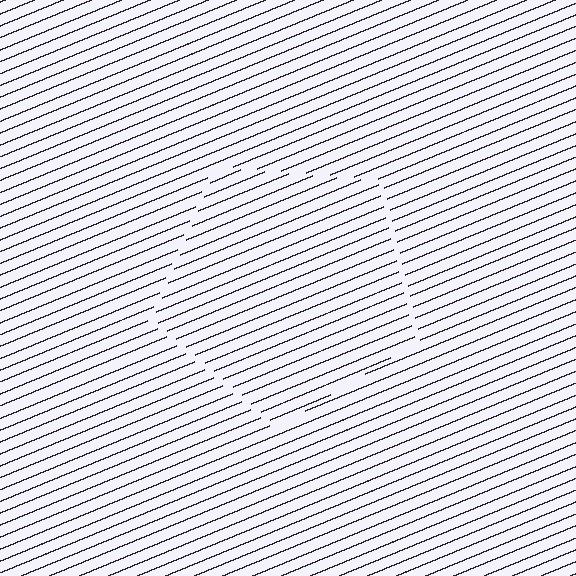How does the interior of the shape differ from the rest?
The interior of the shape contains the same grating, shifted by half a period — the contour is defined by the phase discontinuity where line-ends from the inner and outer gratings abut.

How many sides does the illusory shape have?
5 sides — the line-ends trace a pentagon.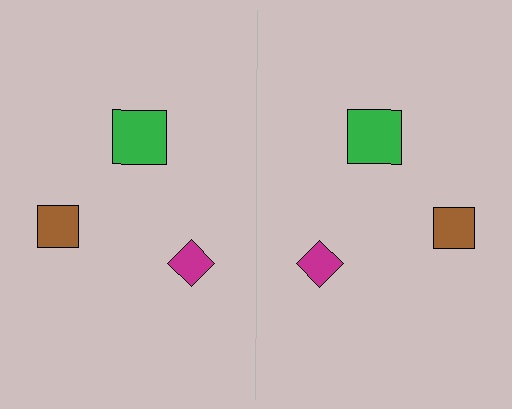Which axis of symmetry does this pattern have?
The pattern has a vertical axis of symmetry running through the center of the image.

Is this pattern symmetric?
Yes, this pattern has bilateral (reflection) symmetry.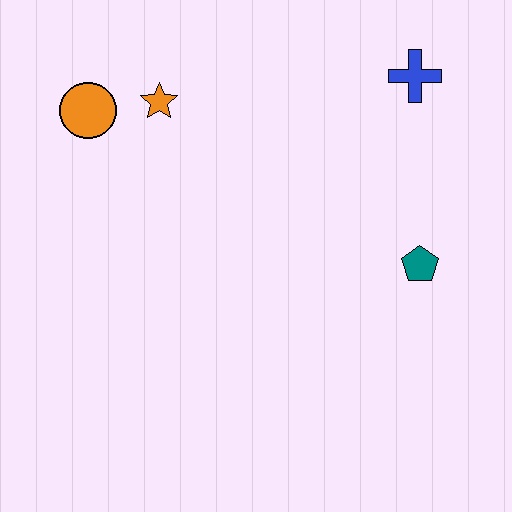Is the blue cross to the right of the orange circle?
Yes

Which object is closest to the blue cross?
The teal pentagon is closest to the blue cross.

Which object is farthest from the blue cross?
The orange circle is farthest from the blue cross.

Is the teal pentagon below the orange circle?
Yes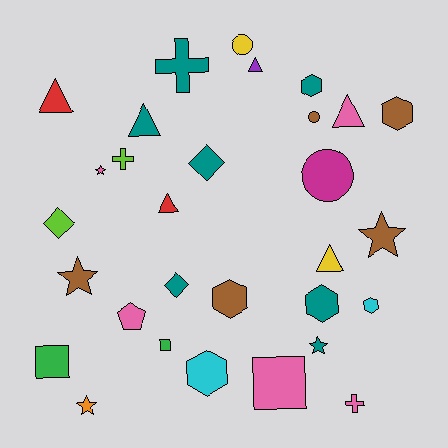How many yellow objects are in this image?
There are 2 yellow objects.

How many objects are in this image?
There are 30 objects.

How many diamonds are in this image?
There are 3 diamonds.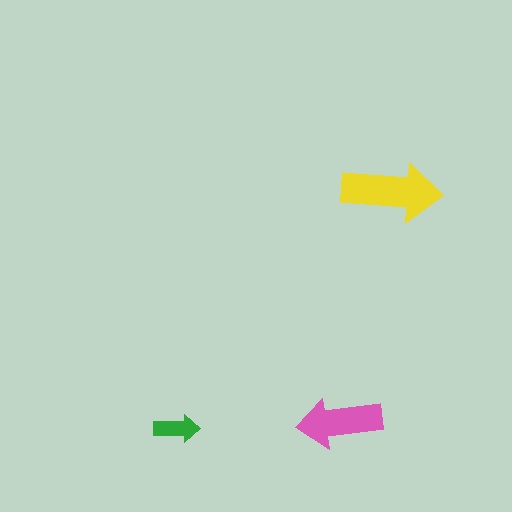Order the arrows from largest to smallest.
the yellow one, the pink one, the green one.